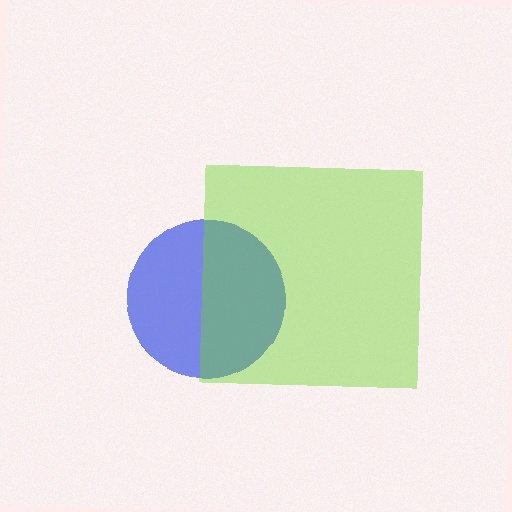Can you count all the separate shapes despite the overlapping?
Yes, there are 2 separate shapes.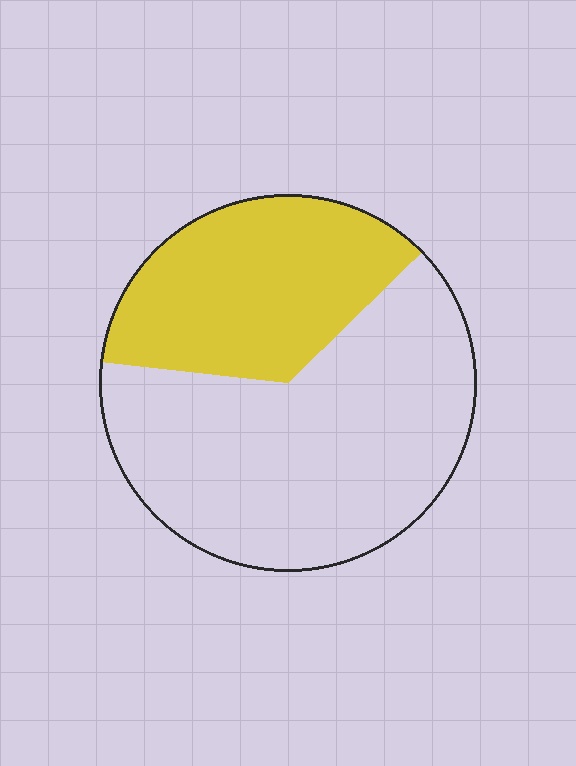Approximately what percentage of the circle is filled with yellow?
Approximately 35%.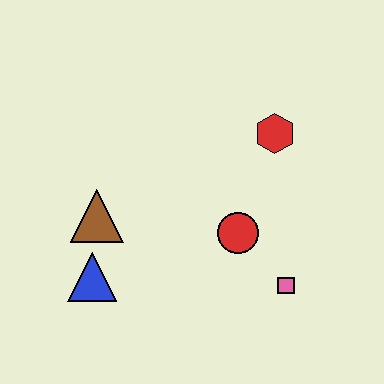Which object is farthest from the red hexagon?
The blue triangle is farthest from the red hexagon.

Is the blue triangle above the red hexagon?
No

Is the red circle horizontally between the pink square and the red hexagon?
No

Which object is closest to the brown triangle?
The blue triangle is closest to the brown triangle.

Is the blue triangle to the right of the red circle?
No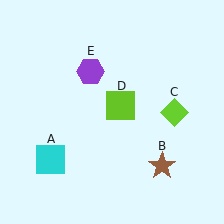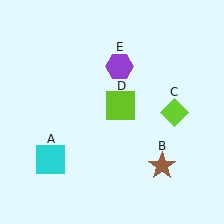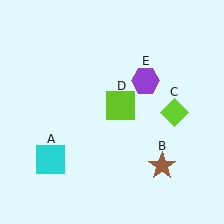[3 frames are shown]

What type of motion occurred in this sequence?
The purple hexagon (object E) rotated clockwise around the center of the scene.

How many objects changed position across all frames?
1 object changed position: purple hexagon (object E).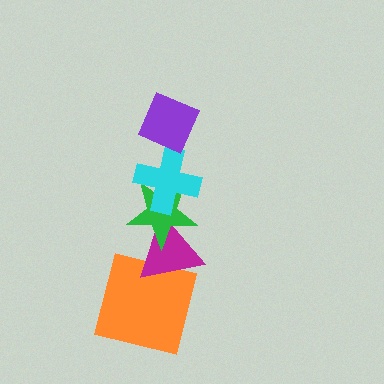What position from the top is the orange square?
The orange square is 5th from the top.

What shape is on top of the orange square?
The magenta triangle is on top of the orange square.